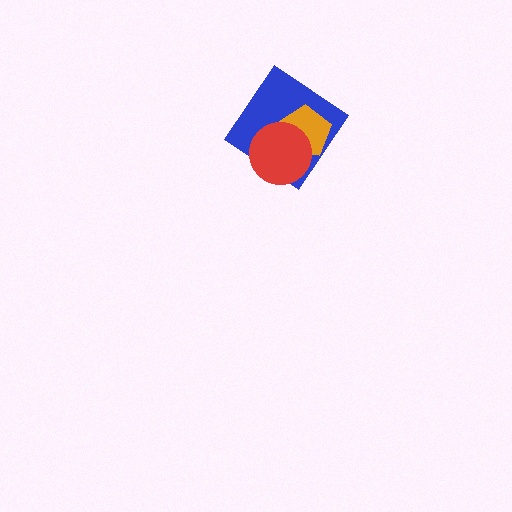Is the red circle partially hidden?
No, no other shape covers it.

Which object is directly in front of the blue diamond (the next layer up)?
The orange pentagon is directly in front of the blue diamond.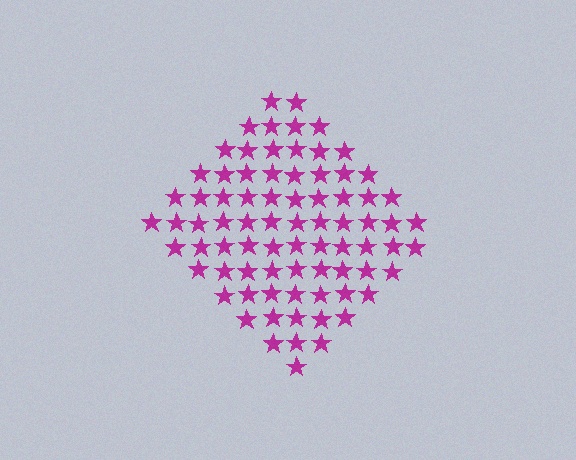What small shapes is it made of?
It is made of small stars.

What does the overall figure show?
The overall figure shows a diamond.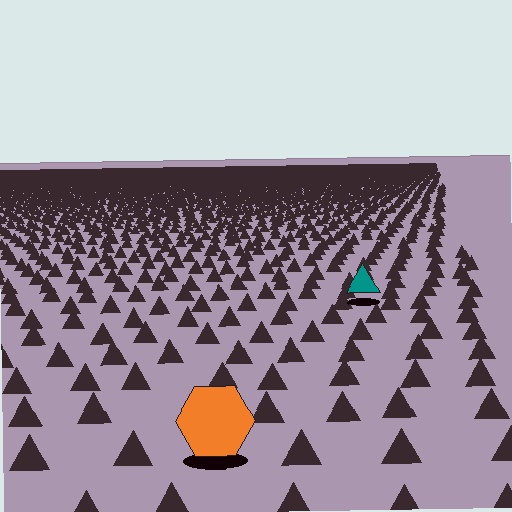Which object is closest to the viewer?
The orange hexagon is closest. The texture marks near it are larger and more spread out.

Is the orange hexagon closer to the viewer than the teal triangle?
Yes. The orange hexagon is closer — you can tell from the texture gradient: the ground texture is coarser near it.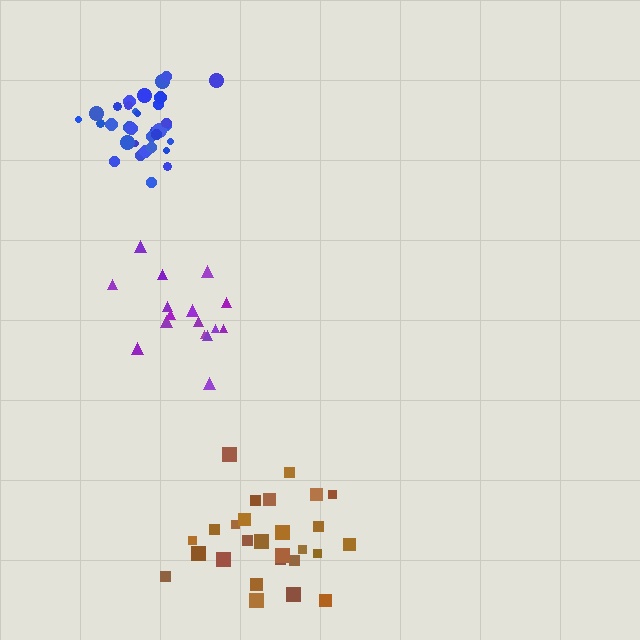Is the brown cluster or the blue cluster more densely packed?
Blue.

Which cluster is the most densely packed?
Blue.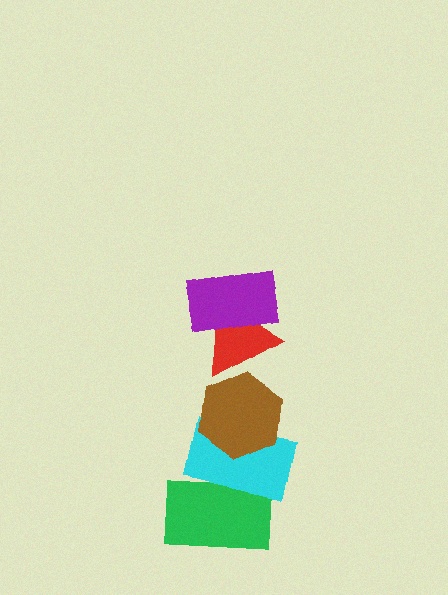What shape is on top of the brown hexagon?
The red triangle is on top of the brown hexagon.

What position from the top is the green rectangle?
The green rectangle is 5th from the top.